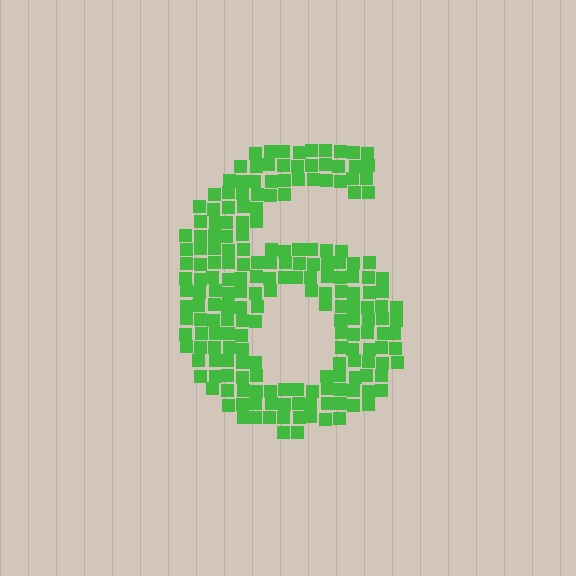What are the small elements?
The small elements are squares.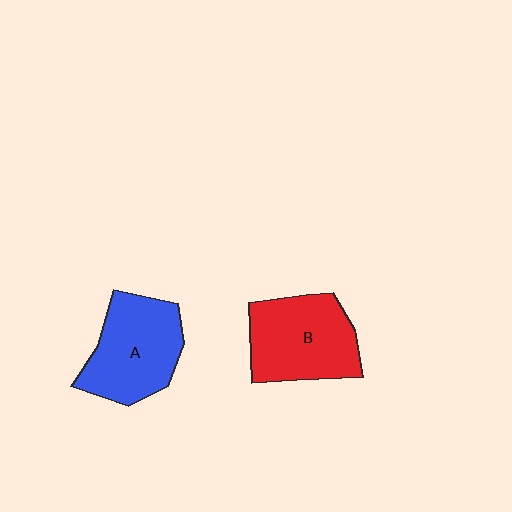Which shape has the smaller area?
Shape A (blue).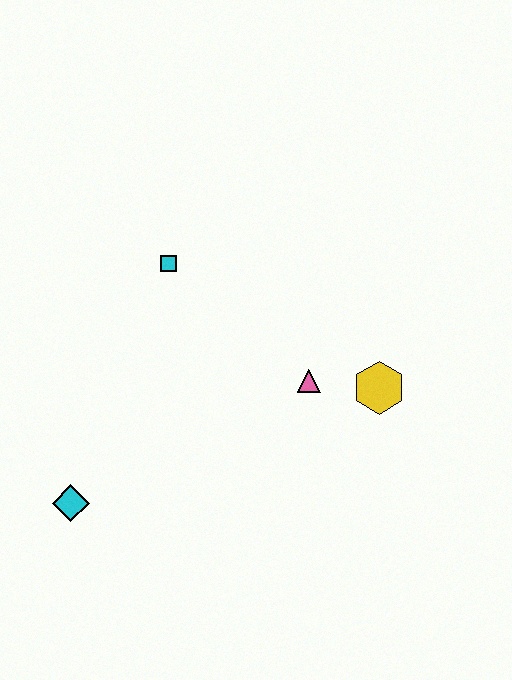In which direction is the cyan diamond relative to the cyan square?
The cyan diamond is below the cyan square.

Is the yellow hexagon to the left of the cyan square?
No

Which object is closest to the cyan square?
The pink triangle is closest to the cyan square.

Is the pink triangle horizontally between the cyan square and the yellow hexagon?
Yes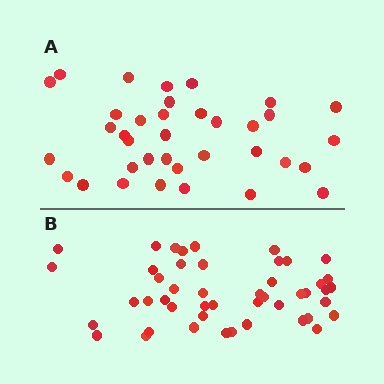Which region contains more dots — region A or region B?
Region B (the bottom region) has more dots.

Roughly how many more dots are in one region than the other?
Region B has roughly 12 or so more dots than region A.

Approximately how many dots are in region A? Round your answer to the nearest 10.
About 40 dots. (The exact count is 36, which rounds to 40.)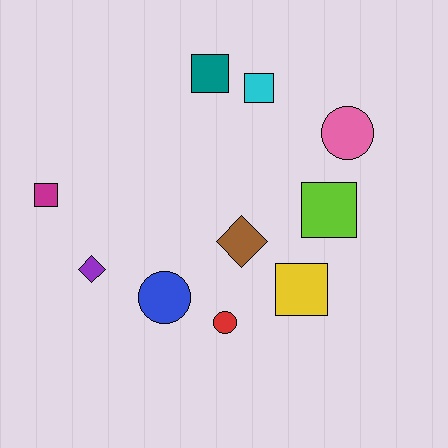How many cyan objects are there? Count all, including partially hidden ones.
There is 1 cyan object.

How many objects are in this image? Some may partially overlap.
There are 10 objects.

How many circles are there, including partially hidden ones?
There are 3 circles.